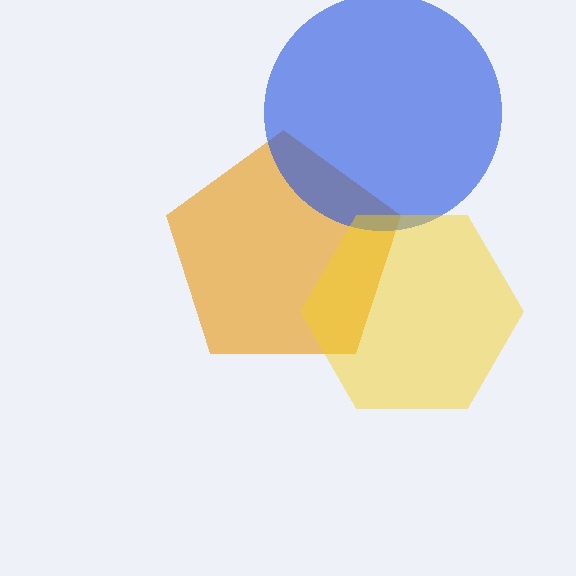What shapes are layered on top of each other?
The layered shapes are: an orange pentagon, a blue circle, a yellow hexagon.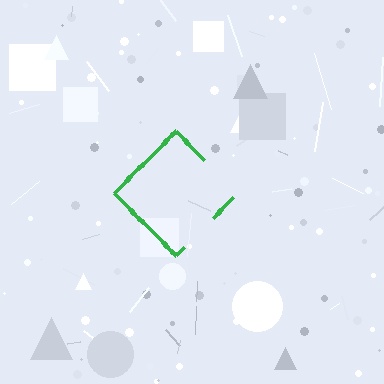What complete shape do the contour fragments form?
The contour fragments form a diamond.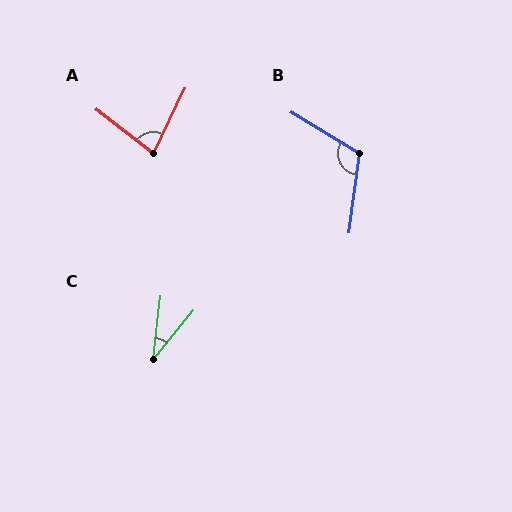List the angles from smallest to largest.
C (33°), A (78°), B (113°).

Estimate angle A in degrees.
Approximately 78 degrees.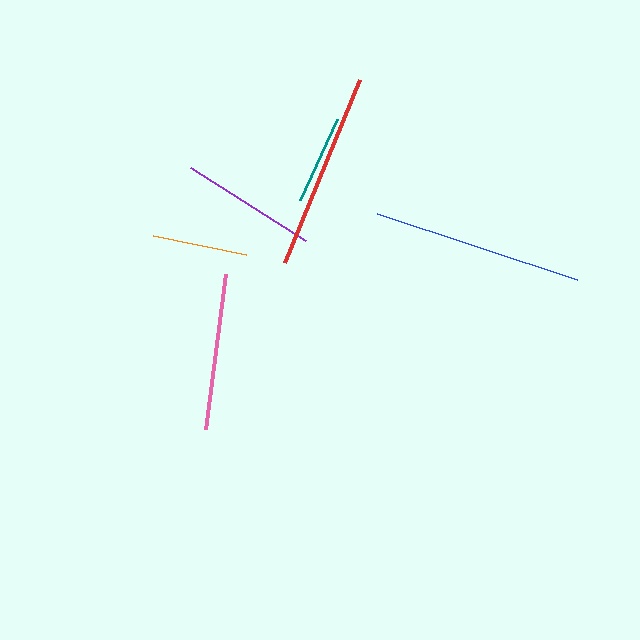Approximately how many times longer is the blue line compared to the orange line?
The blue line is approximately 2.2 times the length of the orange line.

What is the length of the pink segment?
The pink segment is approximately 157 pixels long.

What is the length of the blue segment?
The blue segment is approximately 210 pixels long.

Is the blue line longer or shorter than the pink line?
The blue line is longer than the pink line.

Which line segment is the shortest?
The teal line is the shortest at approximately 90 pixels.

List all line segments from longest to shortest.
From longest to shortest: blue, red, pink, purple, orange, teal.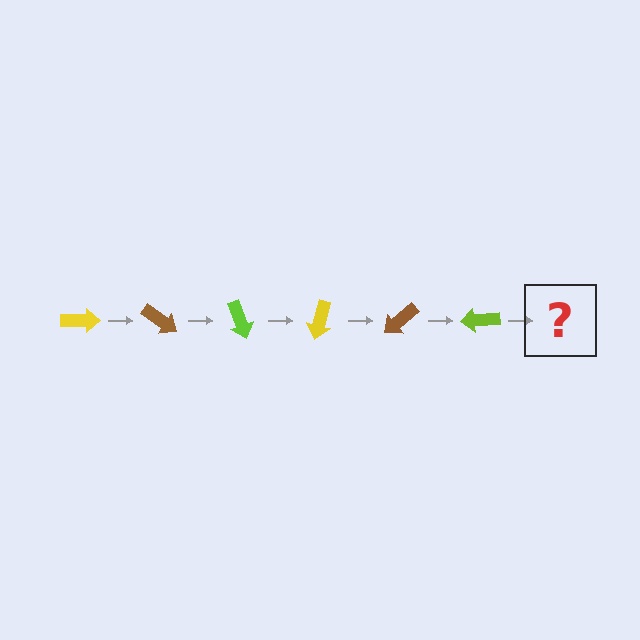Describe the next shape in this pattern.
It should be a yellow arrow, rotated 210 degrees from the start.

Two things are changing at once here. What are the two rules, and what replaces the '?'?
The two rules are that it rotates 35 degrees each step and the color cycles through yellow, brown, and lime. The '?' should be a yellow arrow, rotated 210 degrees from the start.